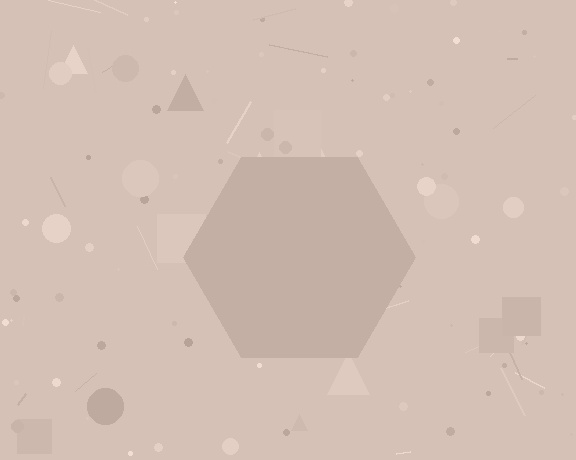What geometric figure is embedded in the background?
A hexagon is embedded in the background.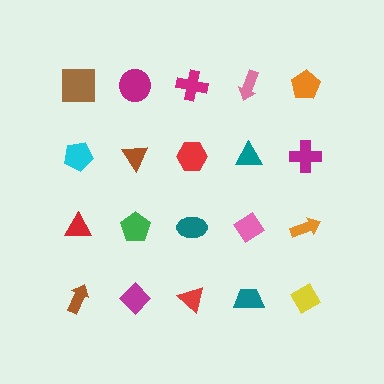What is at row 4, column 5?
A yellow diamond.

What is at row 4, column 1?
A brown arrow.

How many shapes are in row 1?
5 shapes.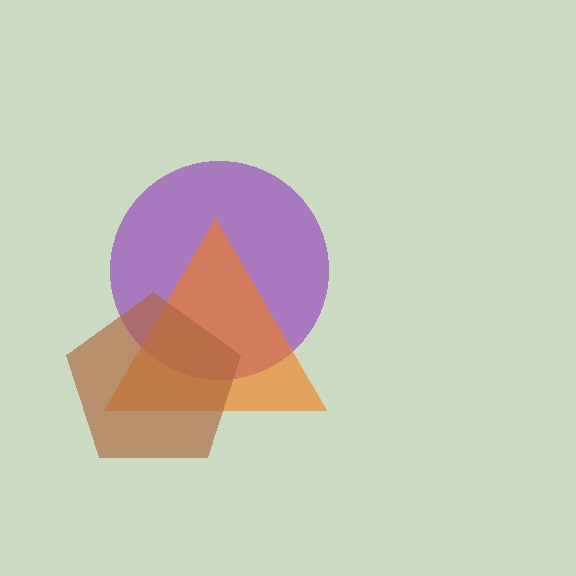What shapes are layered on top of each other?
The layered shapes are: a purple circle, an orange triangle, a brown pentagon.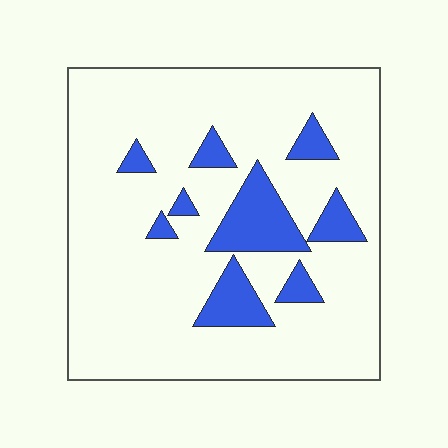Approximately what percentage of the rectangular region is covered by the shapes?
Approximately 15%.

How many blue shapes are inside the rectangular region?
9.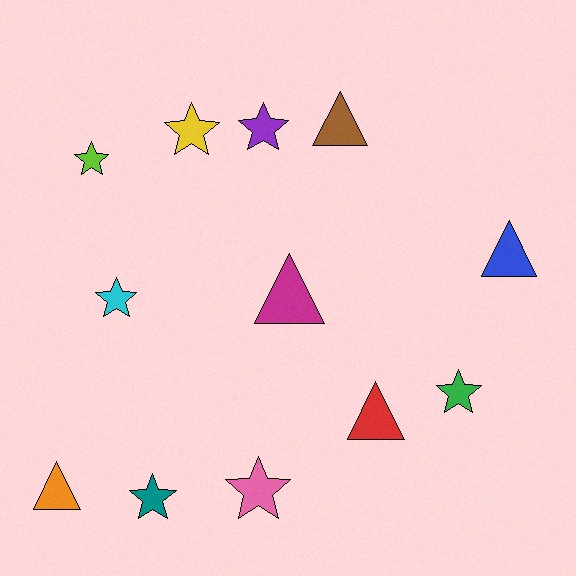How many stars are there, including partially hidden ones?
There are 7 stars.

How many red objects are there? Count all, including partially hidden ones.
There is 1 red object.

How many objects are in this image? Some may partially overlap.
There are 12 objects.